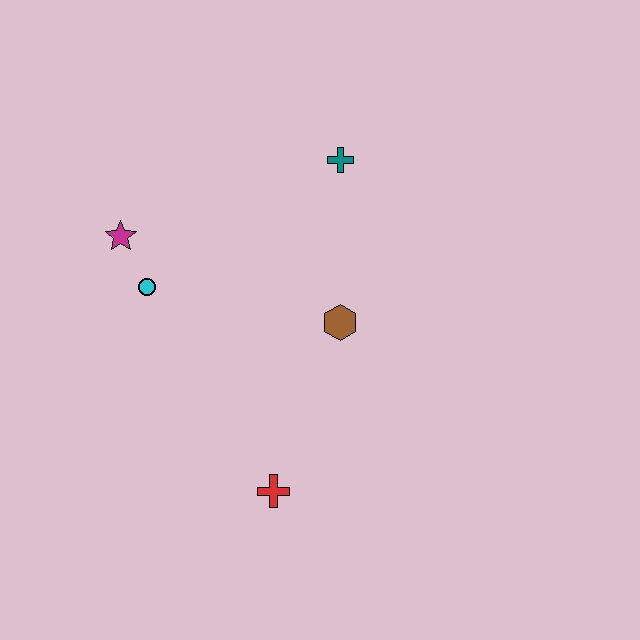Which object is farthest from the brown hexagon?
The magenta star is farthest from the brown hexagon.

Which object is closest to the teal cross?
The brown hexagon is closest to the teal cross.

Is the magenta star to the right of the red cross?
No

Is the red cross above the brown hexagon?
No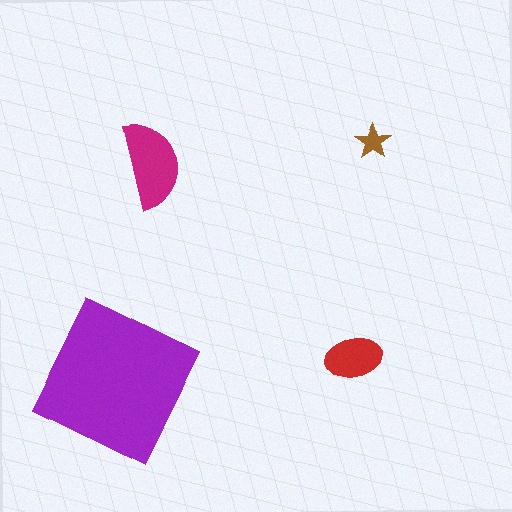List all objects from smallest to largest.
The brown star, the red ellipse, the magenta semicircle, the purple square.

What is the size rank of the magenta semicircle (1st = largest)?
2nd.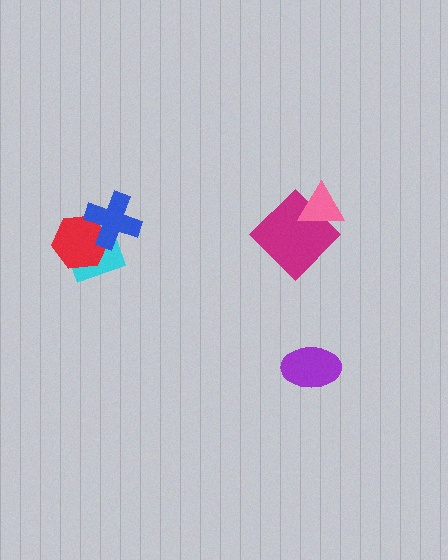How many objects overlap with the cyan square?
2 objects overlap with the cyan square.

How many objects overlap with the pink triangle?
1 object overlaps with the pink triangle.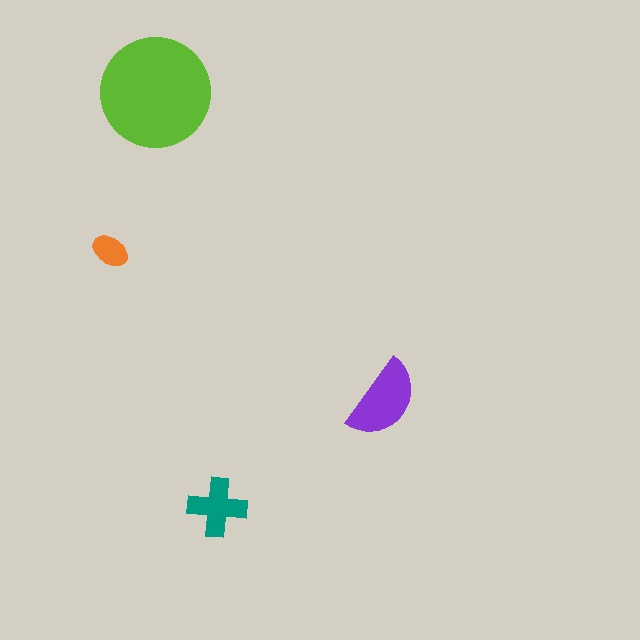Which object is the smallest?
The orange ellipse.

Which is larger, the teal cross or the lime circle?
The lime circle.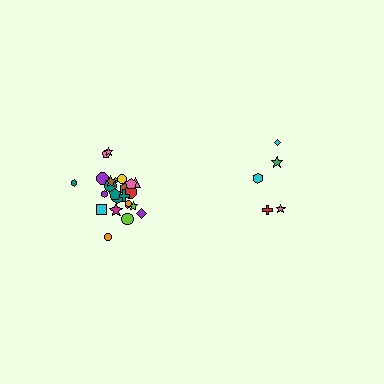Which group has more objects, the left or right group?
The left group.